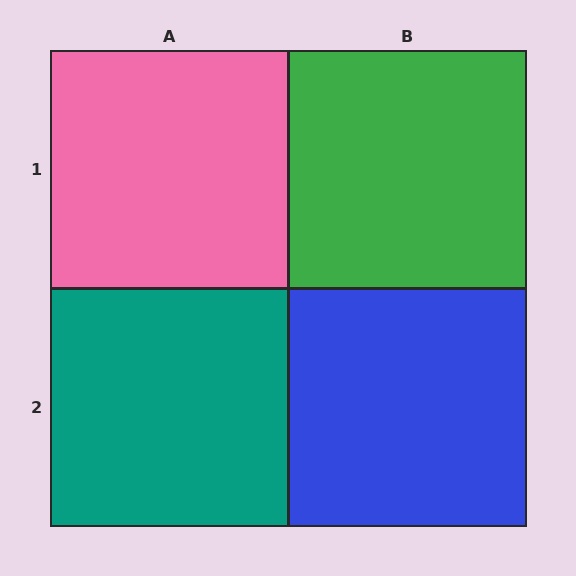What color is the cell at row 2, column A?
Teal.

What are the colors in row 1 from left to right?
Pink, green.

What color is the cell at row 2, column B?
Blue.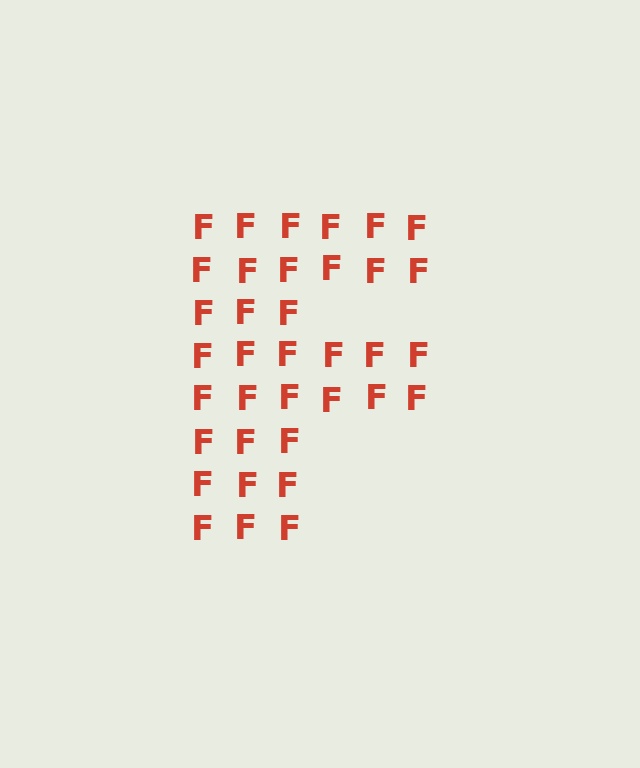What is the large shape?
The large shape is the letter F.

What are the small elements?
The small elements are letter F's.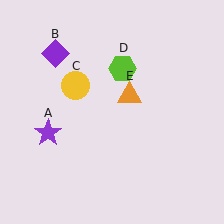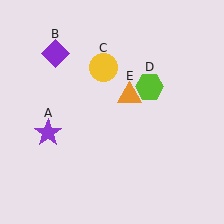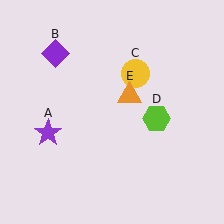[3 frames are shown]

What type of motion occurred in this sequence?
The yellow circle (object C), lime hexagon (object D) rotated clockwise around the center of the scene.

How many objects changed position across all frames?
2 objects changed position: yellow circle (object C), lime hexagon (object D).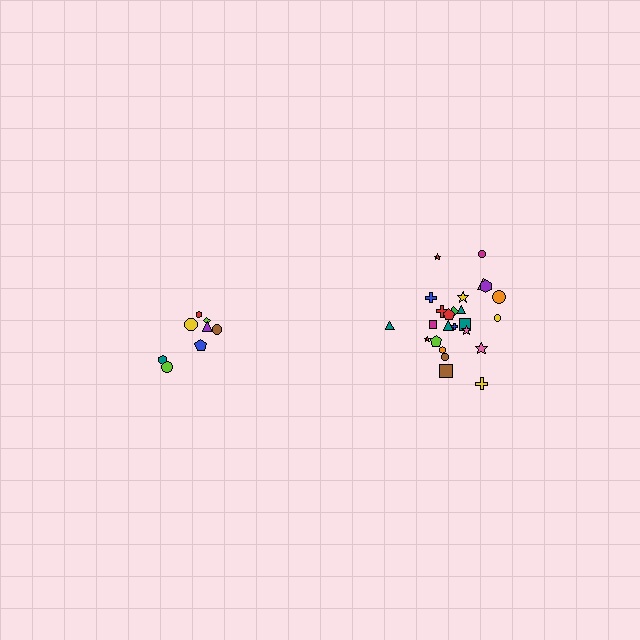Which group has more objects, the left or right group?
The right group.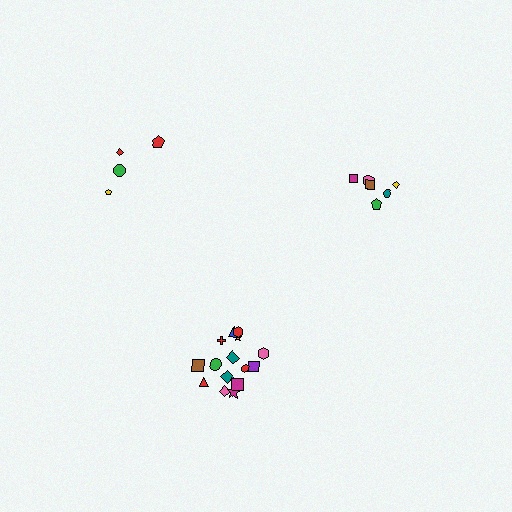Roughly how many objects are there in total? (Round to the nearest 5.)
Roughly 25 objects in total.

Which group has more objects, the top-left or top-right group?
The top-right group.